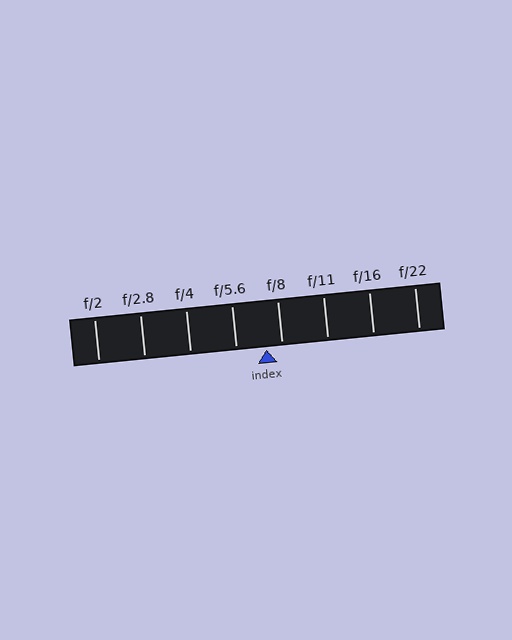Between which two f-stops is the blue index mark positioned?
The index mark is between f/5.6 and f/8.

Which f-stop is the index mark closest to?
The index mark is closest to f/8.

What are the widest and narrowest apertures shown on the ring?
The widest aperture shown is f/2 and the narrowest is f/22.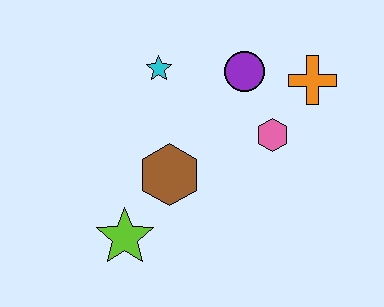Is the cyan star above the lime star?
Yes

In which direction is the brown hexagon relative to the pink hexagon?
The brown hexagon is to the left of the pink hexagon.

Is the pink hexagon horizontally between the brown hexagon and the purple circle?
No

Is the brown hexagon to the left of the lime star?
No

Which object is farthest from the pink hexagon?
The lime star is farthest from the pink hexagon.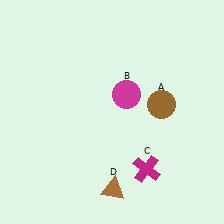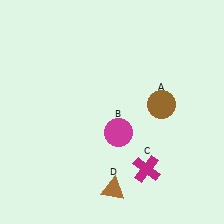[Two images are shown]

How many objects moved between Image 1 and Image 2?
1 object moved between the two images.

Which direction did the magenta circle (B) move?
The magenta circle (B) moved down.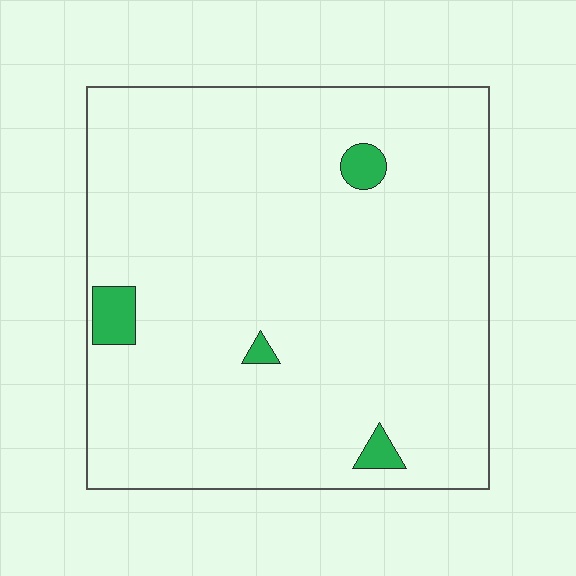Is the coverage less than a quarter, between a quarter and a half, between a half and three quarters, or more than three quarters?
Less than a quarter.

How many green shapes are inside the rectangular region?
4.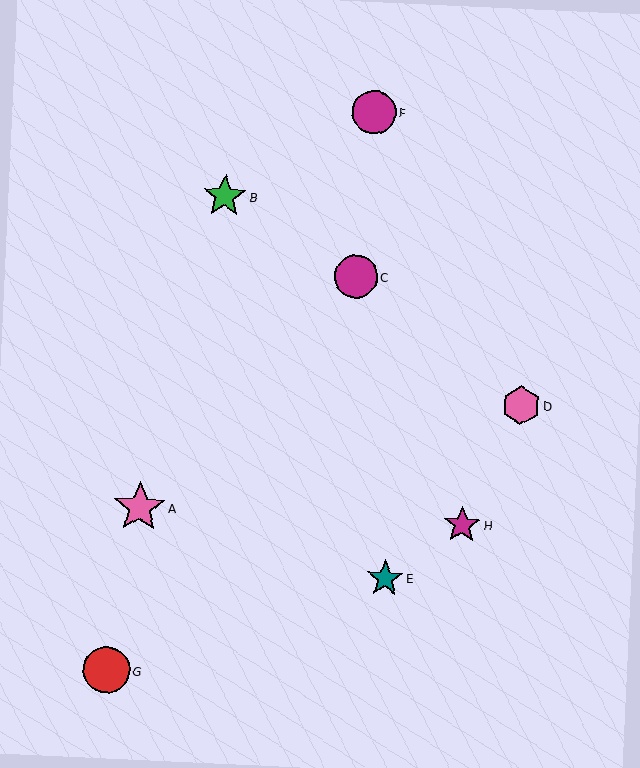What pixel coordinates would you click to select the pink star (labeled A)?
Click at (140, 508) to select the pink star A.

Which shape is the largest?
The pink star (labeled A) is the largest.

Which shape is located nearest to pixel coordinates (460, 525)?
The magenta star (labeled H) at (462, 525) is nearest to that location.